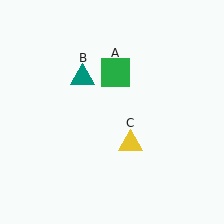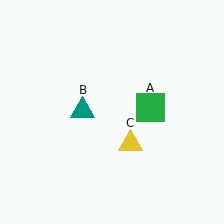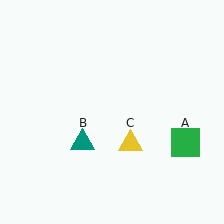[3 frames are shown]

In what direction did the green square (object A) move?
The green square (object A) moved down and to the right.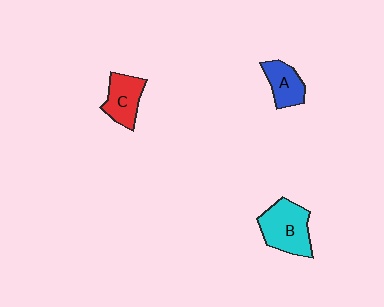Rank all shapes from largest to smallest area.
From largest to smallest: B (cyan), C (red), A (blue).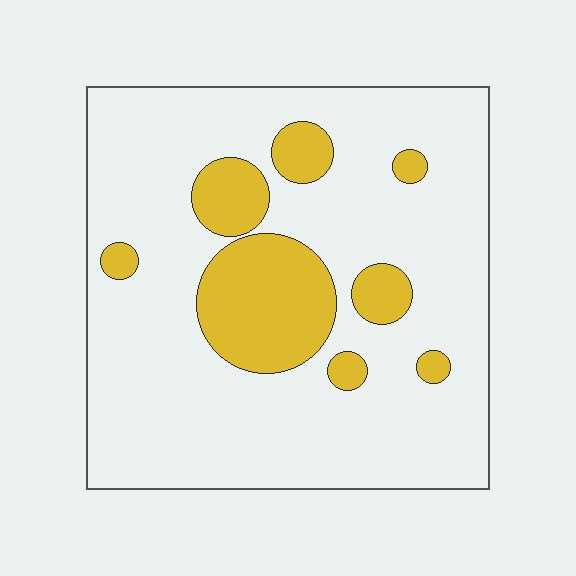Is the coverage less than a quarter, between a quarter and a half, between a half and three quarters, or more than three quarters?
Less than a quarter.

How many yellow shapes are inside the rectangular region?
8.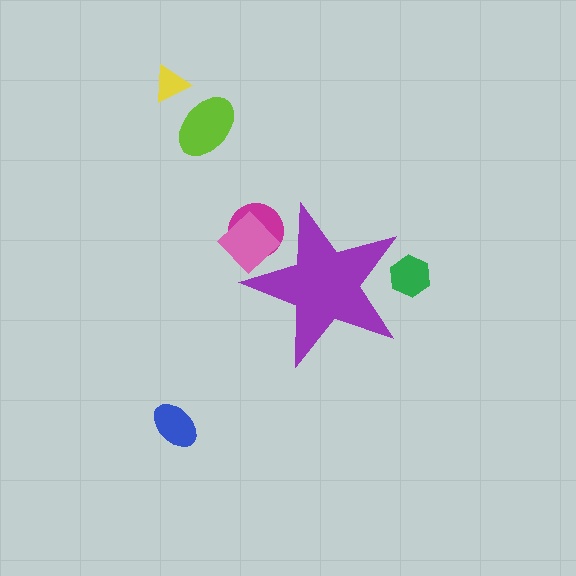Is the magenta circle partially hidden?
Yes, the magenta circle is partially hidden behind the purple star.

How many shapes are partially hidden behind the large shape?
3 shapes are partially hidden.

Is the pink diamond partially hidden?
Yes, the pink diamond is partially hidden behind the purple star.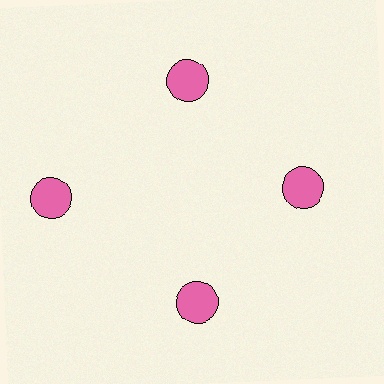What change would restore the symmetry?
The symmetry would be restored by moving it inward, back onto the ring so that all 4 circles sit at equal angles and equal distance from the center.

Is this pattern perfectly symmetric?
No. The 4 pink circles are arranged in a ring, but one element near the 9 o'clock position is pushed outward from the center, breaking the 4-fold rotational symmetry.